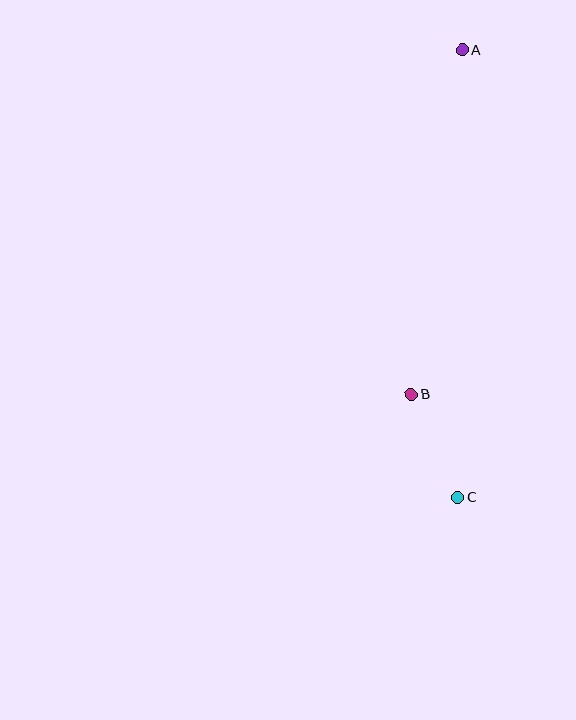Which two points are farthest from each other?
Points A and C are farthest from each other.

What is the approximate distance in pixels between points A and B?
The distance between A and B is approximately 348 pixels.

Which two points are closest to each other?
Points B and C are closest to each other.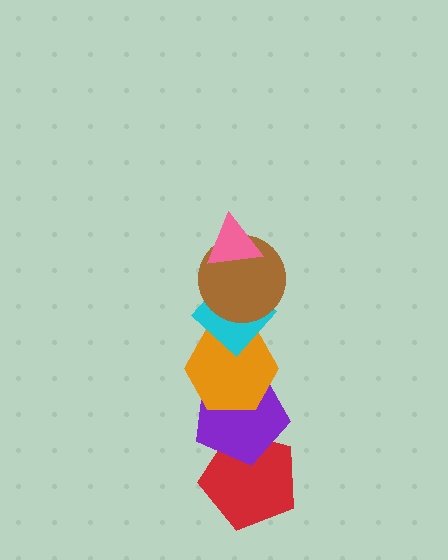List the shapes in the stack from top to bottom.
From top to bottom: the pink triangle, the brown circle, the cyan diamond, the orange hexagon, the purple pentagon, the red pentagon.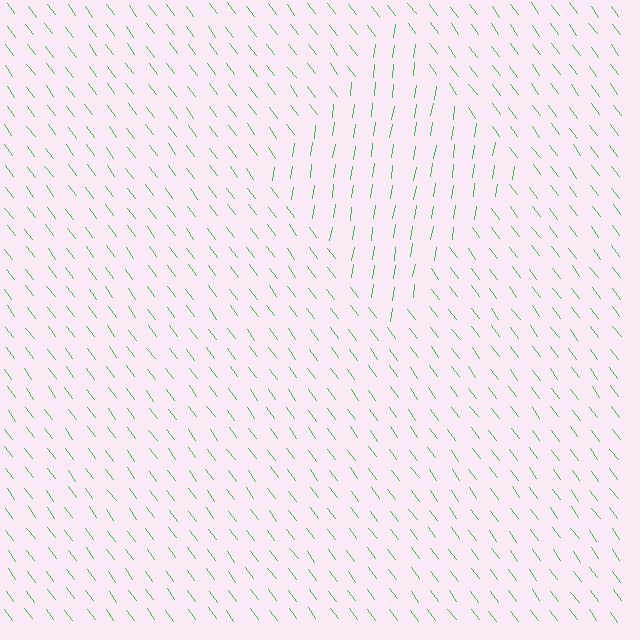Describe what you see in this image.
The image is filled with small green line segments. A diamond region in the image has lines oriented differently from the surrounding lines, creating a visible texture boundary.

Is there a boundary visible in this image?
Yes, there is a texture boundary formed by a change in line orientation.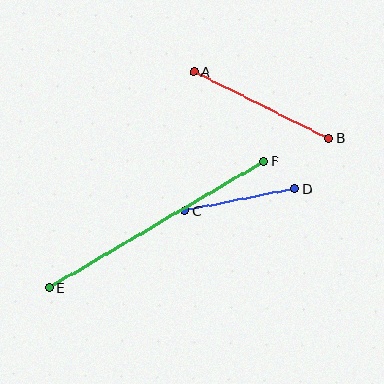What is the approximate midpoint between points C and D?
The midpoint is at approximately (240, 200) pixels.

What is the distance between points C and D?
The distance is approximately 112 pixels.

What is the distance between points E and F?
The distance is approximately 249 pixels.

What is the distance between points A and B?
The distance is approximately 151 pixels.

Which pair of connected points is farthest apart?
Points E and F are farthest apart.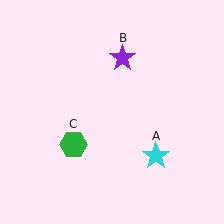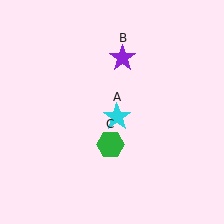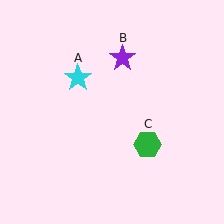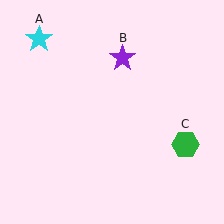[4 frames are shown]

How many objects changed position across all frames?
2 objects changed position: cyan star (object A), green hexagon (object C).